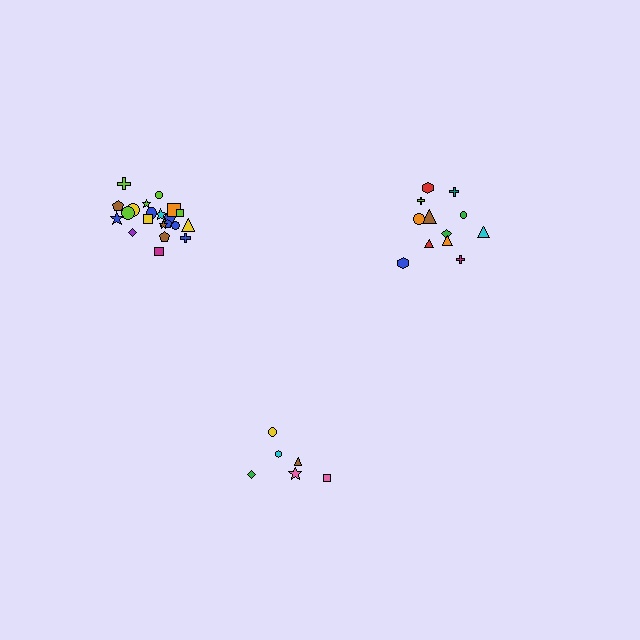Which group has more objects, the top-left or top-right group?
The top-left group.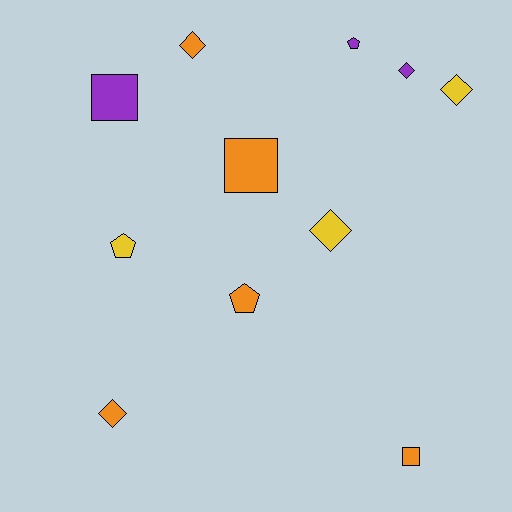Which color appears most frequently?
Orange, with 5 objects.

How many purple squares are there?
There is 1 purple square.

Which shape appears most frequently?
Diamond, with 5 objects.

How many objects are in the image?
There are 11 objects.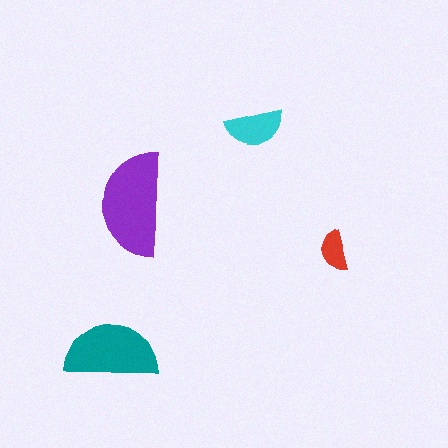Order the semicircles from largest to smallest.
the purple one, the teal one, the cyan one, the red one.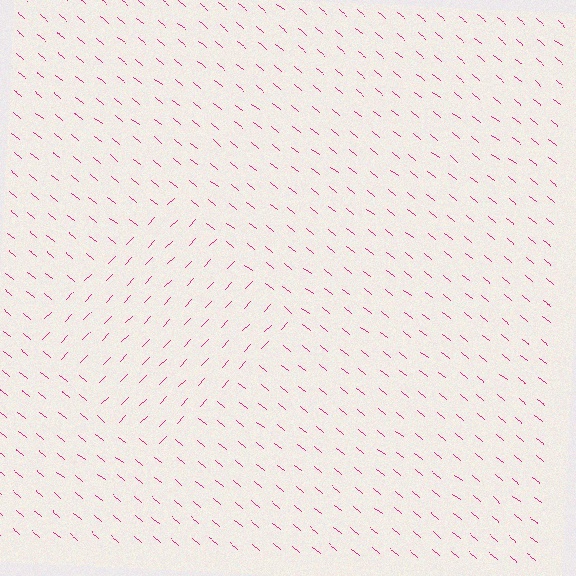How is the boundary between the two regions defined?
The boundary is defined purely by a change in line orientation (approximately 85 degrees difference). All lines are the same color and thickness.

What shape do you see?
I see a diamond.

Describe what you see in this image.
The image is filled with small magenta line segments. A diamond region in the image has lines oriented differently from the surrounding lines, creating a visible texture boundary.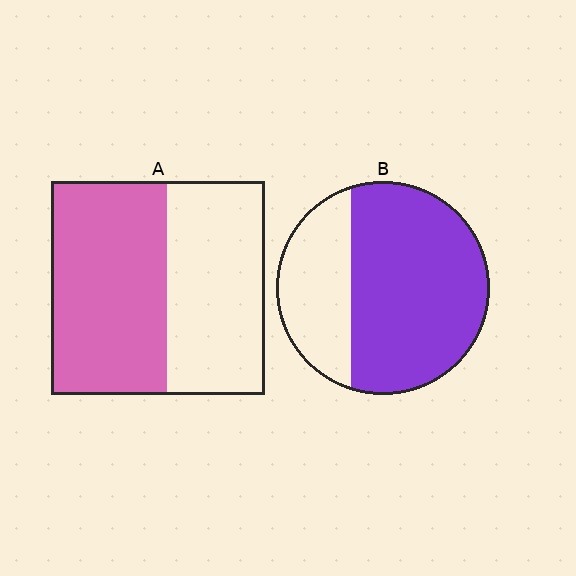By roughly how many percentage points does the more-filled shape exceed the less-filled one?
By roughly 15 percentage points (B over A).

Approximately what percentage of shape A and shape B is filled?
A is approximately 55% and B is approximately 70%.